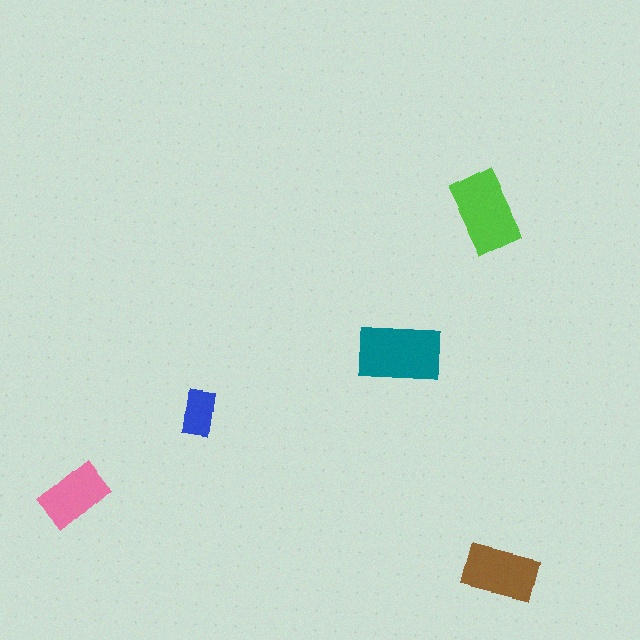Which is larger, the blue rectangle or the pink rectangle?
The pink one.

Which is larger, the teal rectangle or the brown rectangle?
The teal one.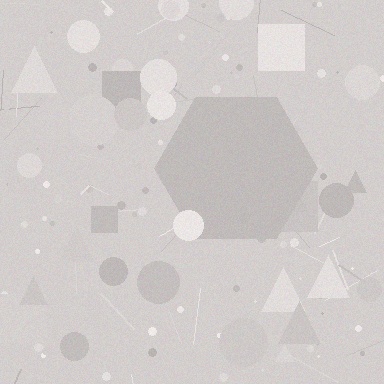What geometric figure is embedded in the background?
A hexagon is embedded in the background.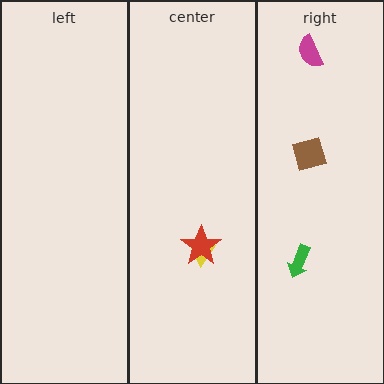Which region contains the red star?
The center region.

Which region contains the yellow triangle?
The center region.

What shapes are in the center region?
The yellow triangle, the red star.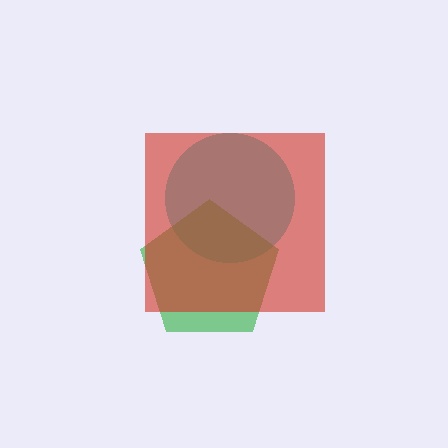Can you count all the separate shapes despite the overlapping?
Yes, there are 3 separate shapes.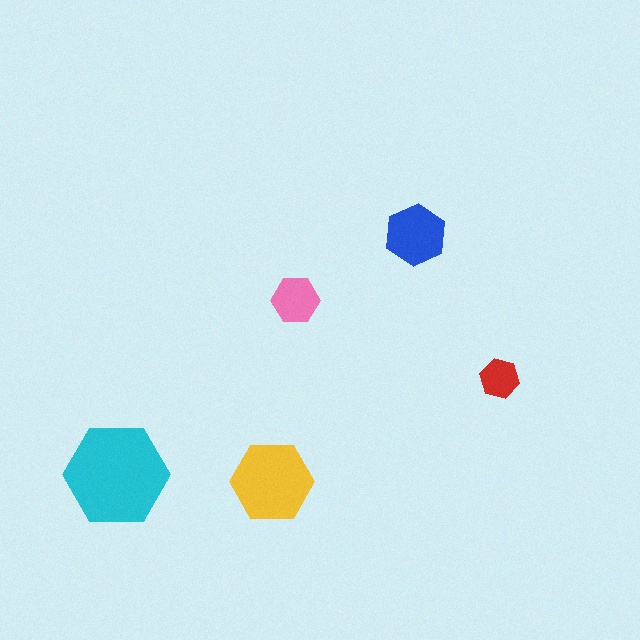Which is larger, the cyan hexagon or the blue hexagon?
The cyan one.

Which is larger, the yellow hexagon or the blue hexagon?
The yellow one.